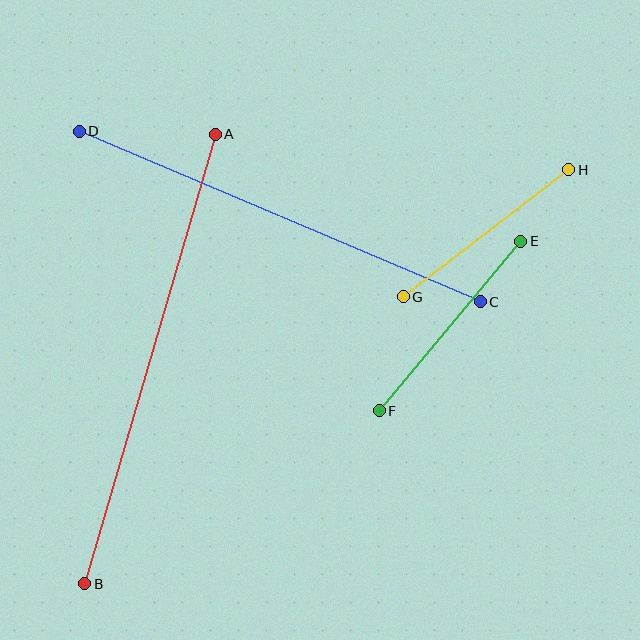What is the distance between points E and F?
The distance is approximately 221 pixels.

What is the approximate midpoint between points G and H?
The midpoint is at approximately (486, 233) pixels.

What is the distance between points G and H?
The distance is approximately 209 pixels.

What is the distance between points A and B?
The distance is approximately 468 pixels.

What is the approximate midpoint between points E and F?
The midpoint is at approximately (450, 326) pixels.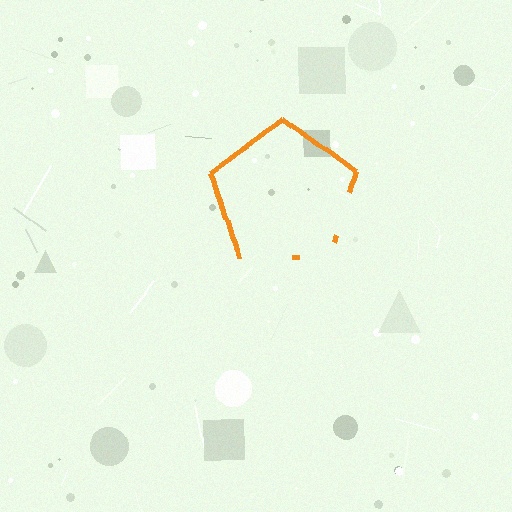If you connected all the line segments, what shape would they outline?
They would outline a pentagon.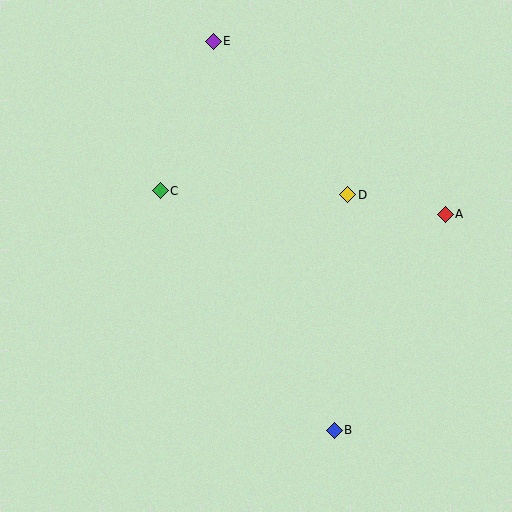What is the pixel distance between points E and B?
The distance between E and B is 407 pixels.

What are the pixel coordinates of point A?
Point A is at (445, 214).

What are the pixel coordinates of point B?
Point B is at (334, 430).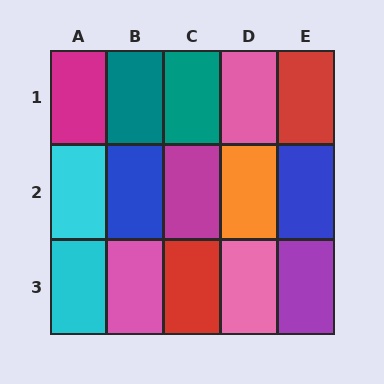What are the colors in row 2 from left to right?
Cyan, blue, magenta, orange, blue.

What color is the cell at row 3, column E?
Purple.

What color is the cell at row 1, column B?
Teal.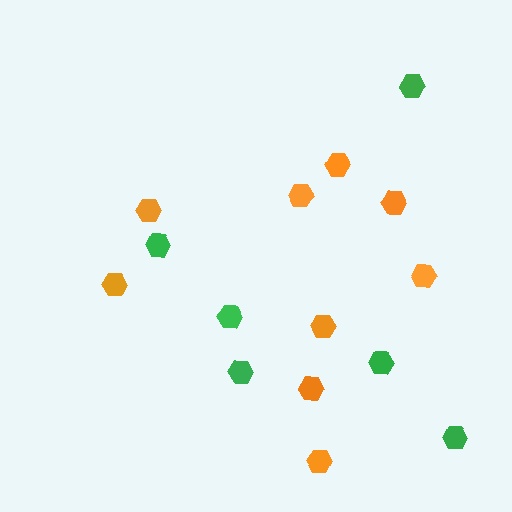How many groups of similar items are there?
There are 2 groups: one group of orange hexagons (9) and one group of green hexagons (6).